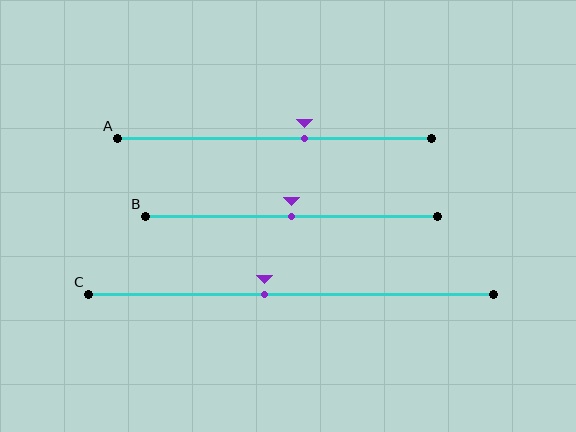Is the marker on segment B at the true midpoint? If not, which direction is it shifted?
Yes, the marker on segment B is at the true midpoint.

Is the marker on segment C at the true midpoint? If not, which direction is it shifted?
No, the marker on segment C is shifted to the left by about 7% of the segment length.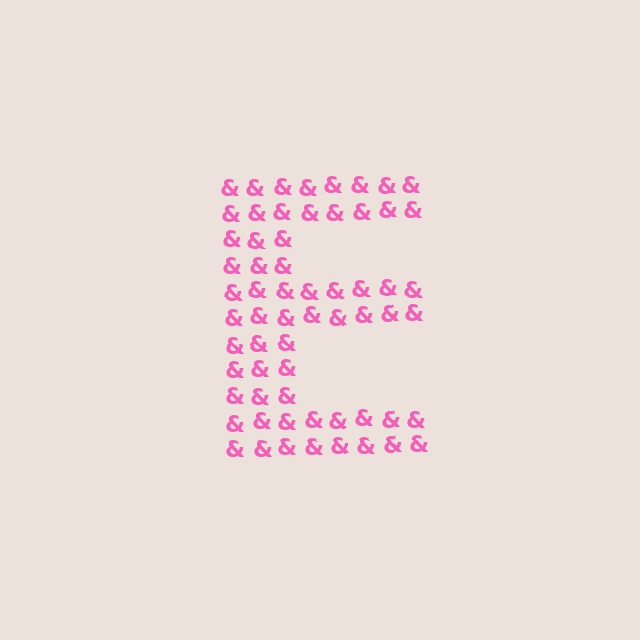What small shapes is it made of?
It is made of small ampersands.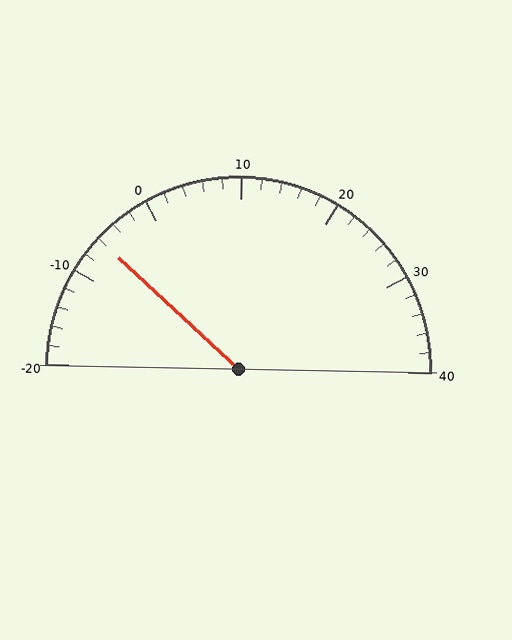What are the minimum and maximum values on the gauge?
The gauge ranges from -20 to 40.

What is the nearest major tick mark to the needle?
The nearest major tick mark is -10.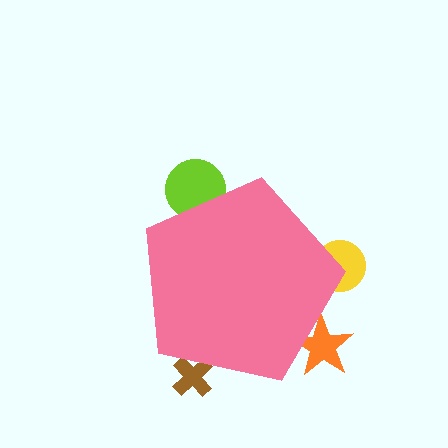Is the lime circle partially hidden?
Yes, the lime circle is partially hidden behind the pink pentagon.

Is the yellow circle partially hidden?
Yes, the yellow circle is partially hidden behind the pink pentagon.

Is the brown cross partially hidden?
Yes, the brown cross is partially hidden behind the pink pentagon.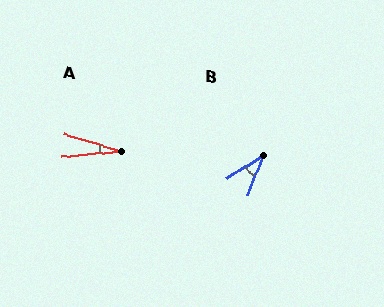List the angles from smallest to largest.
A (23°), B (36°).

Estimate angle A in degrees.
Approximately 23 degrees.